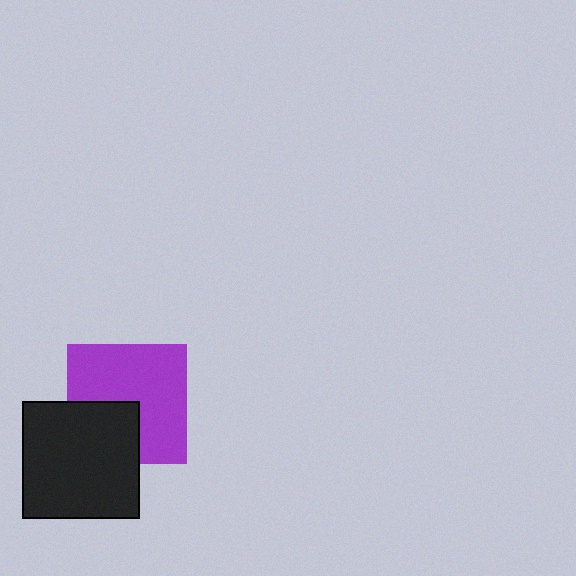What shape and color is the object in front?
The object in front is a black square.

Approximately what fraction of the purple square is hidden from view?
Roughly 31% of the purple square is hidden behind the black square.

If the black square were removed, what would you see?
You would see the complete purple square.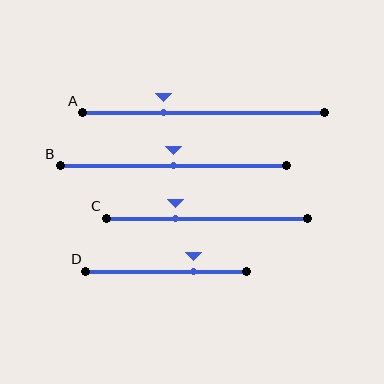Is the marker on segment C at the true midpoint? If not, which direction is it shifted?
No, the marker on segment C is shifted to the left by about 16% of the segment length.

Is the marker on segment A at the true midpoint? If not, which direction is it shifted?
No, the marker on segment A is shifted to the left by about 17% of the segment length.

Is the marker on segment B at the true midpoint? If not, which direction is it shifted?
Yes, the marker on segment B is at the true midpoint.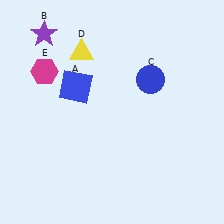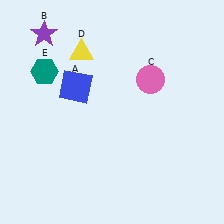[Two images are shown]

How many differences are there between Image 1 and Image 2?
There are 2 differences between the two images.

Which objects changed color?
C changed from blue to pink. E changed from magenta to teal.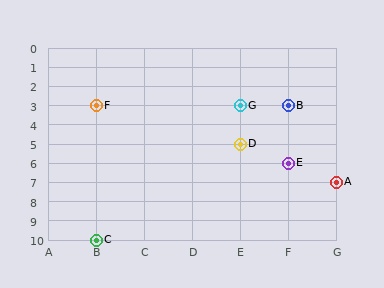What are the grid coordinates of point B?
Point B is at grid coordinates (F, 3).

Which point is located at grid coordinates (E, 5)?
Point D is at (E, 5).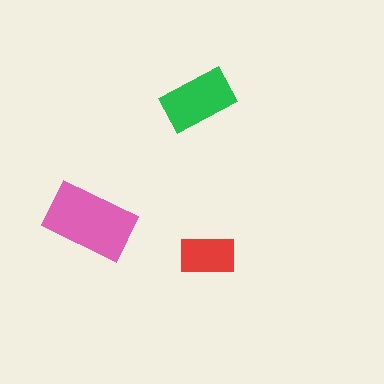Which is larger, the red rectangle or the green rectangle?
The green one.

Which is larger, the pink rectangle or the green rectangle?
The pink one.